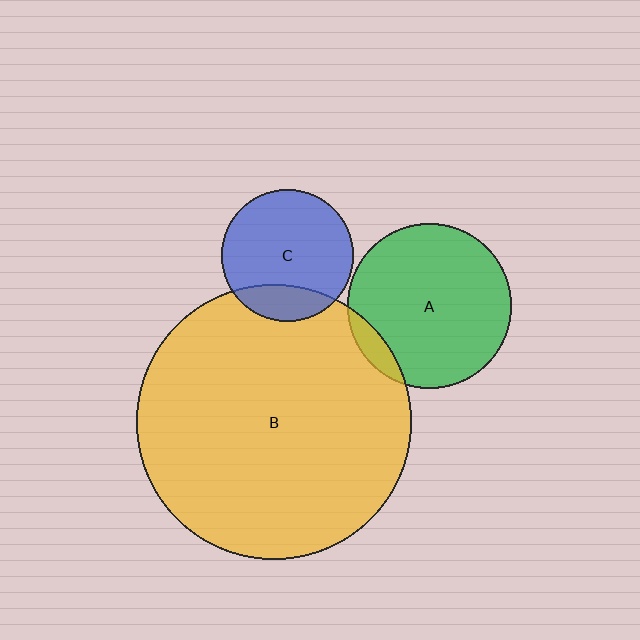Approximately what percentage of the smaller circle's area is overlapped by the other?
Approximately 10%.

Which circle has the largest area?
Circle B (yellow).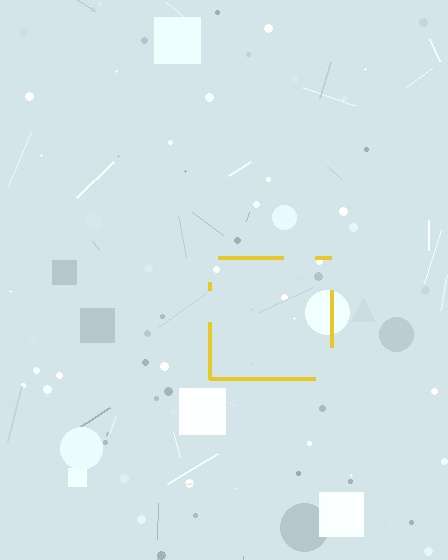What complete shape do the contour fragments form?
The contour fragments form a square.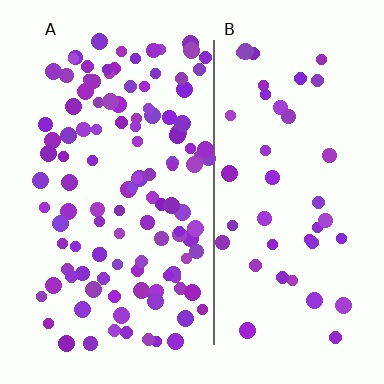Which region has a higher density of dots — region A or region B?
A (the left).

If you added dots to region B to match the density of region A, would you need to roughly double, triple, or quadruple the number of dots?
Approximately triple.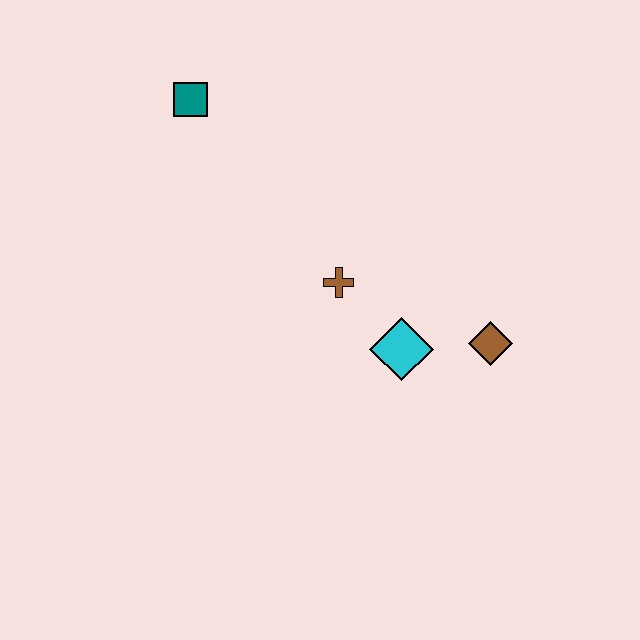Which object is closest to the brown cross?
The cyan diamond is closest to the brown cross.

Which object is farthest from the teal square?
The brown diamond is farthest from the teal square.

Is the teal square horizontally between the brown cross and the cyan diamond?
No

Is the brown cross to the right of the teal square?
Yes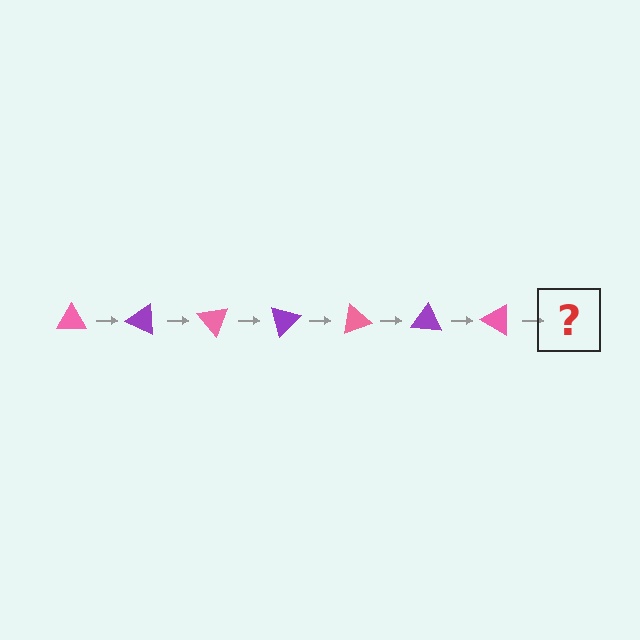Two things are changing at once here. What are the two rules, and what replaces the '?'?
The two rules are that it rotates 25 degrees each step and the color cycles through pink and purple. The '?' should be a purple triangle, rotated 175 degrees from the start.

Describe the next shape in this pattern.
It should be a purple triangle, rotated 175 degrees from the start.